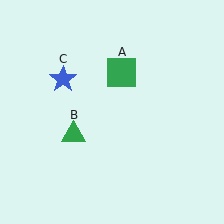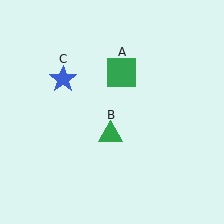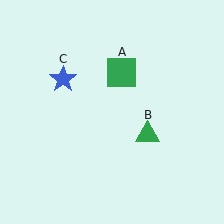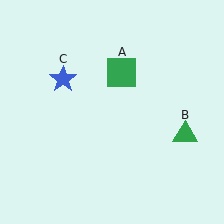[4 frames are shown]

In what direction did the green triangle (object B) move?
The green triangle (object B) moved right.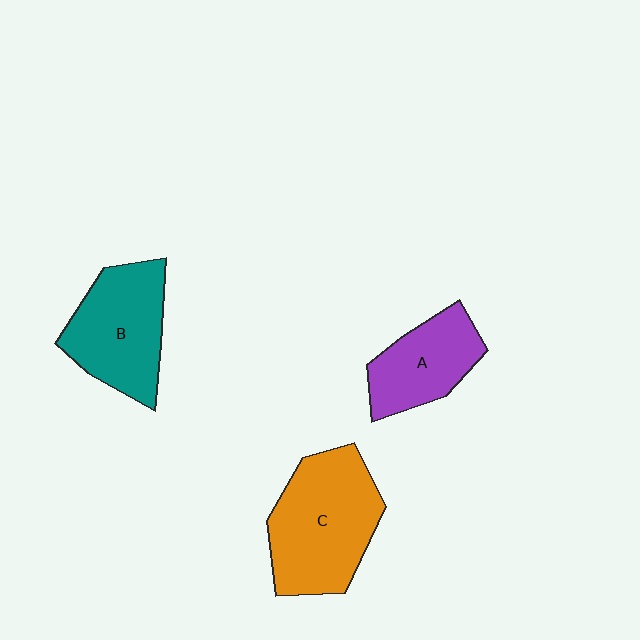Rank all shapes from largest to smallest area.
From largest to smallest: C (orange), B (teal), A (purple).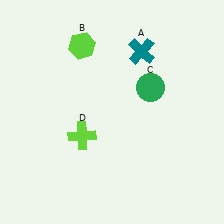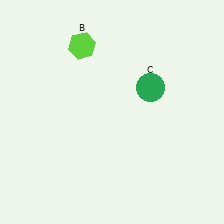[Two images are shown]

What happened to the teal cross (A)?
The teal cross (A) was removed in Image 2. It was in the top-right area of Image 1.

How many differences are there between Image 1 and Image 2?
There are 2 differences between the two images.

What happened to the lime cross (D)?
The lime cross (D) was removed in Image 2. It was in the bottom-left area of Image 1.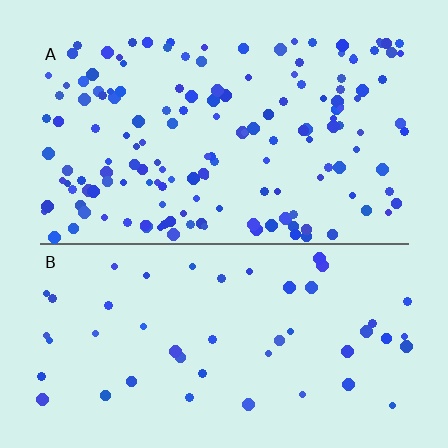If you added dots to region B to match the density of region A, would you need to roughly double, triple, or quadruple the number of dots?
Approximately triple.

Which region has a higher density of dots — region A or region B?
A (the top).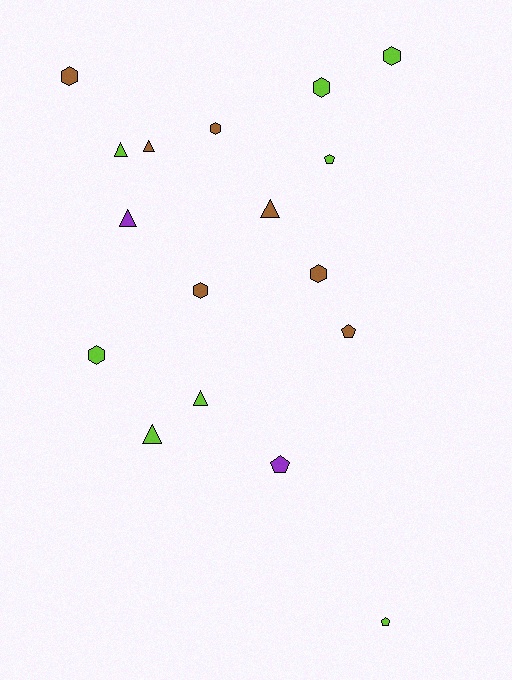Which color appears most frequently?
Lime, with 8 objects.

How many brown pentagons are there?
There is 1 brown pentagon.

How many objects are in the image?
There are 17 objects.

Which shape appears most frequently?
Hexagon, with 7 objects.